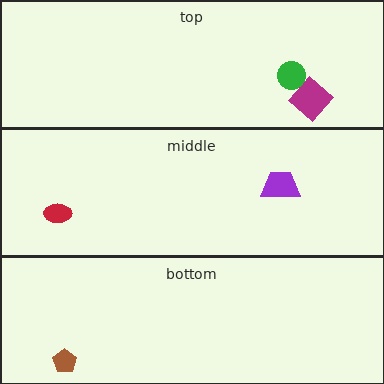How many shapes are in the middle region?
2.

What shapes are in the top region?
The magenta diamond, the green circle.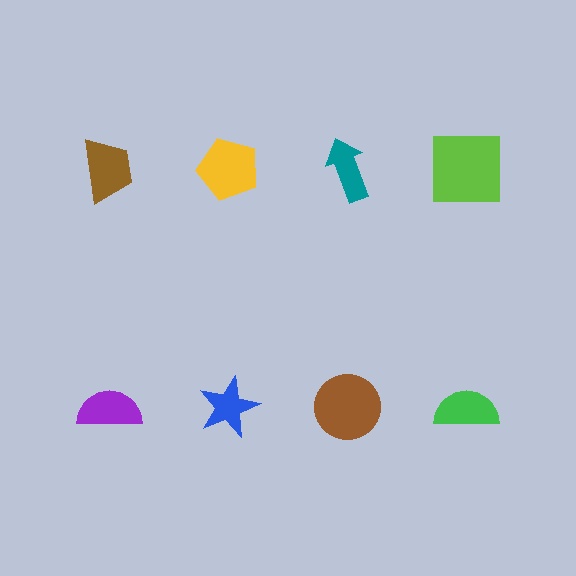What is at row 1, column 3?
A teal arrow.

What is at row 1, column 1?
A brown trapezoid.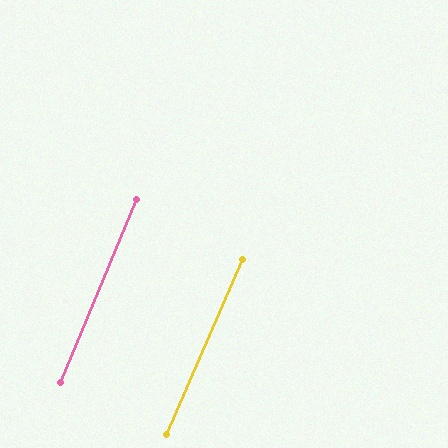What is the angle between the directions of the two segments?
Approximately 1 degree.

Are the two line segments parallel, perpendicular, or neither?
Parallel — their directions differ by only 0.7°.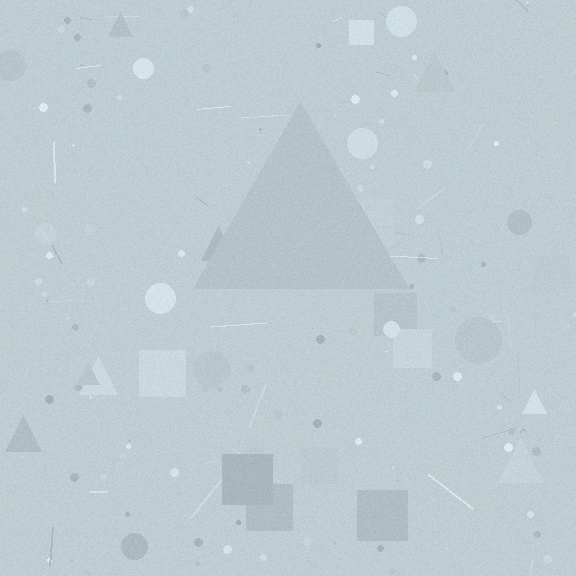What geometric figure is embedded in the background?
A triangle is embedded in the background.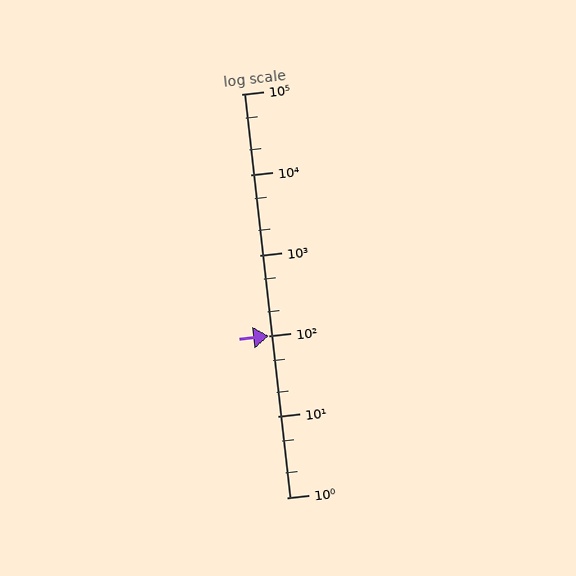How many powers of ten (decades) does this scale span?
The scale spans 5 decades, from 1 to 100000.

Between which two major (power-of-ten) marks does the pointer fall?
The pointer is between 100 and 1000.